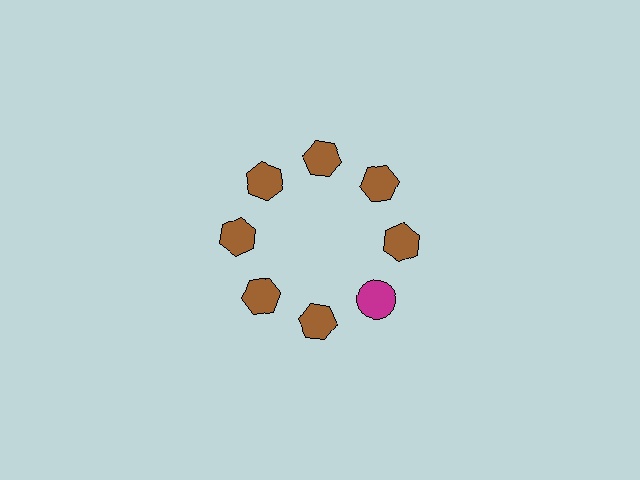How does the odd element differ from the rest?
It differs in both color (magenta instead of brown) and shape (circle instead of hexagon).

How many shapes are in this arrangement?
There are 8 shapes arranged in a ring pattern.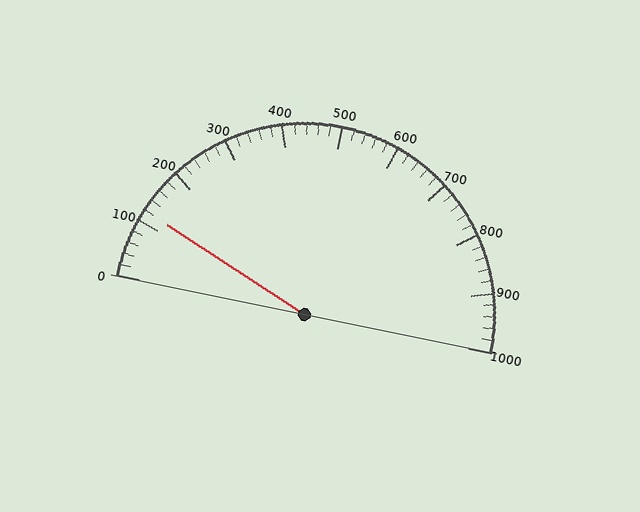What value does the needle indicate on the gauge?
The needle indicates approximately 120.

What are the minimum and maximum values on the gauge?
The gauge ranges from 0 to 1000.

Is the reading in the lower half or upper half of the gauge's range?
The reading is in the lower half of the range (0 to 1000).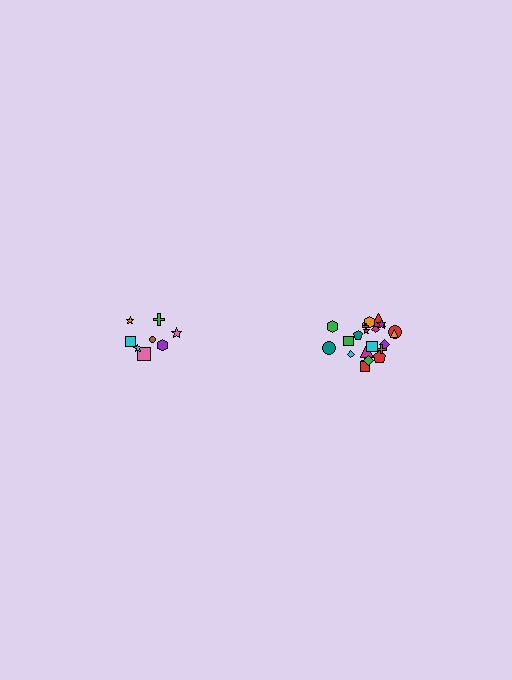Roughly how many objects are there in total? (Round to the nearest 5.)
Roughly 30 objects in total.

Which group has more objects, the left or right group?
The right group.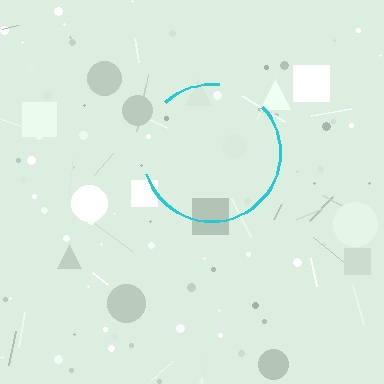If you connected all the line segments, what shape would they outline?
They would outline a circle.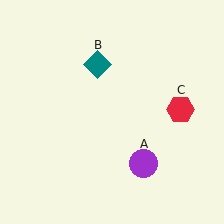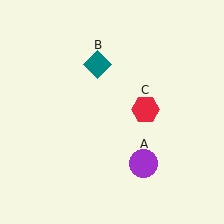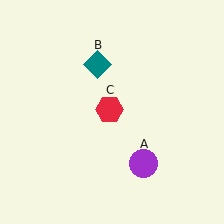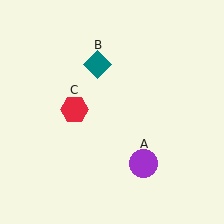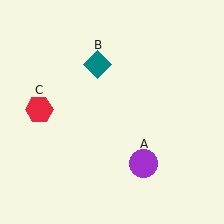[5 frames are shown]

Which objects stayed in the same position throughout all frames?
Purple circle (object A) and teal diamond (object B) remained stationary.